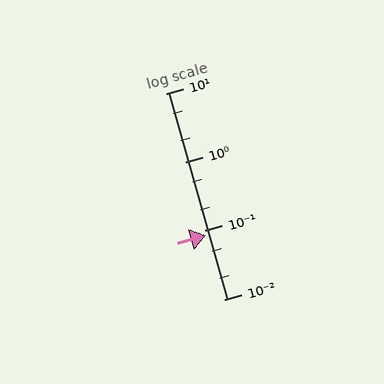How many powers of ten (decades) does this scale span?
The scale spans 3 decades, from 0.01 to 10.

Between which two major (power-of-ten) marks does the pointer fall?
The pointer is between 0.01 and 0.1.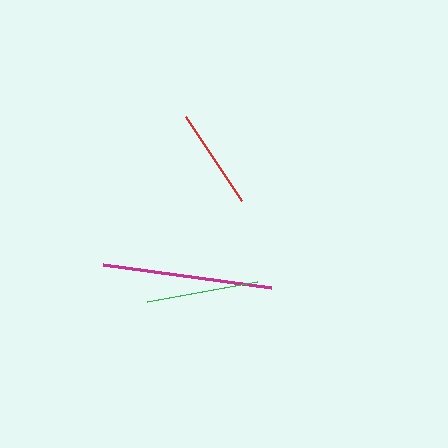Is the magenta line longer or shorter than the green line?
The magenta line is longer than the green line.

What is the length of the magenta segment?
The magenta segment is approximately 169 pixels long.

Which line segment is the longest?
The magenta line is the longest at approximately 169 pixels.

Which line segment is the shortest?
The red line is the shortest at approximately 100 pixels.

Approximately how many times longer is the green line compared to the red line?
The green line is approximately 1.1 times the length of the red line.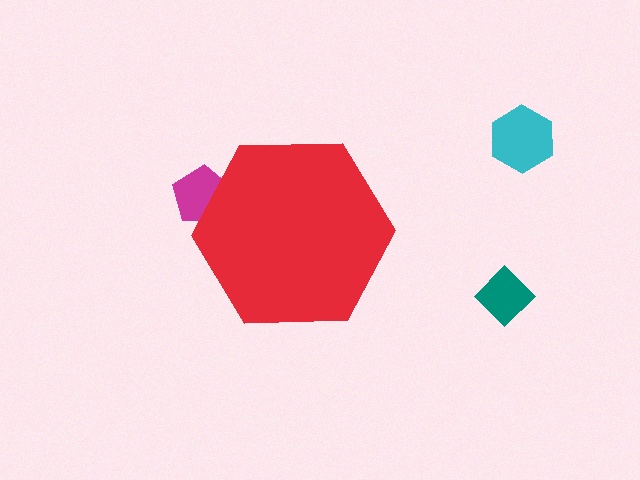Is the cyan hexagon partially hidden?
No, the cyan hexagon is fully visible.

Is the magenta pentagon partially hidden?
Yes, the magenta pentagon is partially hidden behind the red hexagon.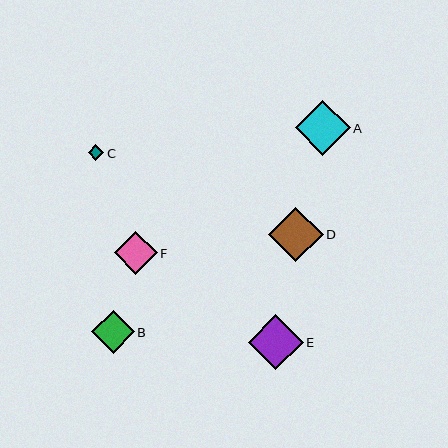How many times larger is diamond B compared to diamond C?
Diamond B is approximately 2.7 times the size of diamond C.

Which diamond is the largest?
Diamond D is the largest with a size of approximately 55 pixels.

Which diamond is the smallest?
Diamond C is the smallest with a size of approximately 15 pixels.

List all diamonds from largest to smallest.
From largest to smallest: D, A, E, F, B, C.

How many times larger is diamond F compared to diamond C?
Diamond F is approximately 2.8 times the size of diamond C.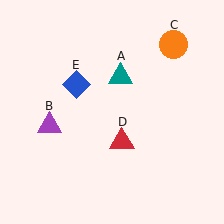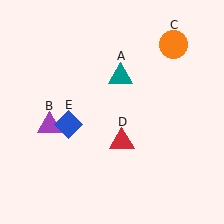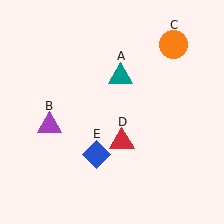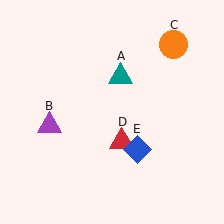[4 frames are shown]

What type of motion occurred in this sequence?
The blue diamond (object E) rotated counterclockwise around the center of the scene.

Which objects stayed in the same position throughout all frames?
Teal triangle (object A) and purple triangle (object B) and orange circle (object C) and red triangle (object D) remained stationary.